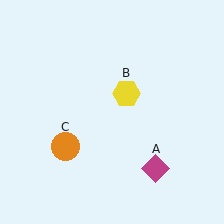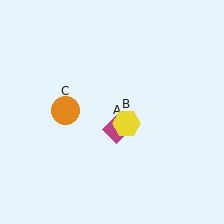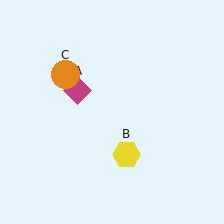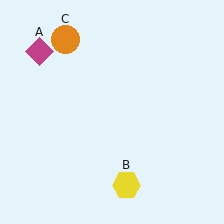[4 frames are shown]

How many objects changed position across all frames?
3 objects changed position: magenta diamond (object A), yellow hexagon (object B), orange circle (object C).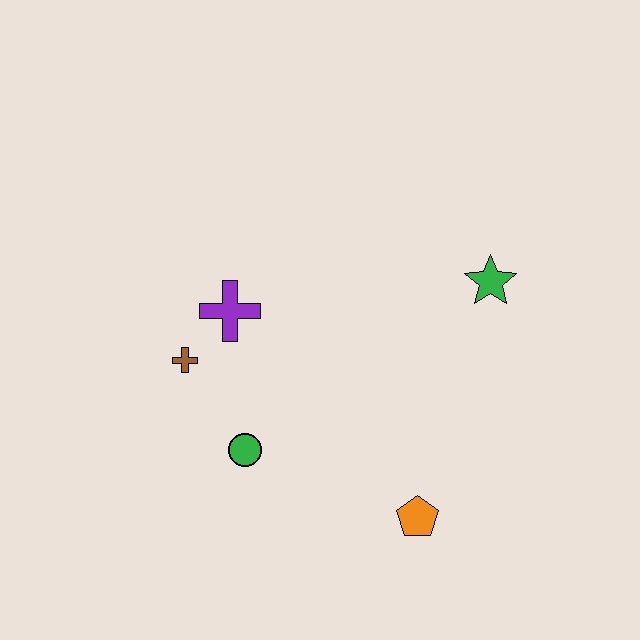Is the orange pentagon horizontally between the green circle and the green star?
Yes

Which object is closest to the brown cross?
The purple cross is closest to the brown cross.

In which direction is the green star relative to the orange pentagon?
The green star is above the orange pentagon.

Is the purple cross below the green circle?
No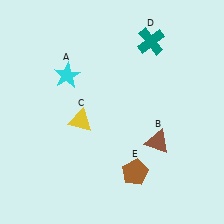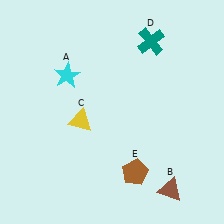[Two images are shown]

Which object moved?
The brown triangle (B) moved down.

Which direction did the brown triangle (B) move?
The brown triangle (B) moved down.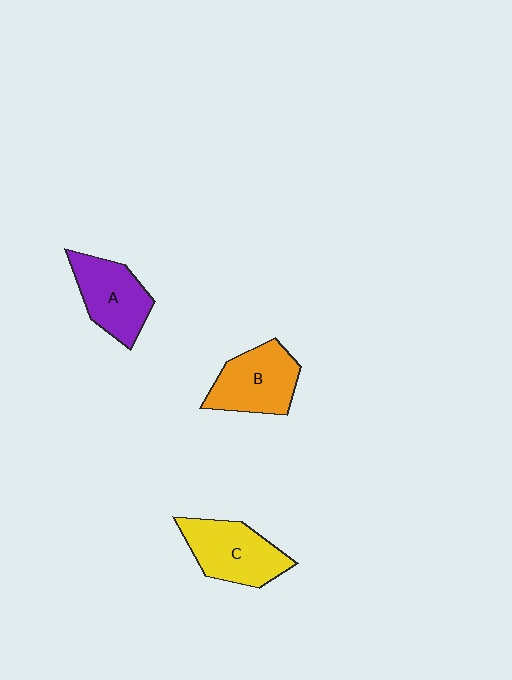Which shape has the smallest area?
Shape A (purple).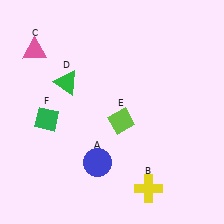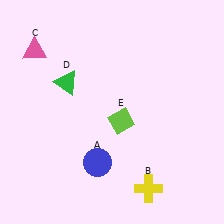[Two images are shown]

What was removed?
The green diamond (F) was removed in Image 2.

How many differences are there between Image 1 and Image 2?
There is 1 difference between the two images.